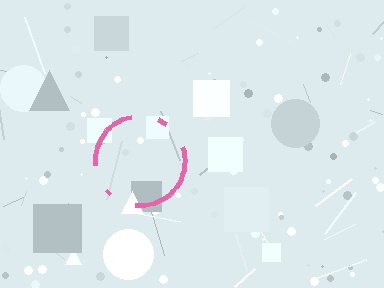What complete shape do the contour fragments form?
The contour fragments form a circle.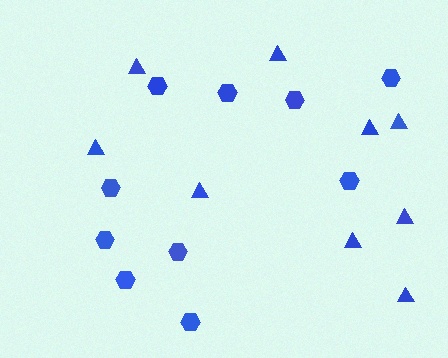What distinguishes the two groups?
There are 2 groups: one group of hexagons (10) and one group of triangles (9).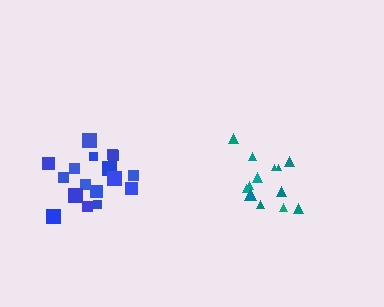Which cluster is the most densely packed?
Blue.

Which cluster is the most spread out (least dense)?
Teal.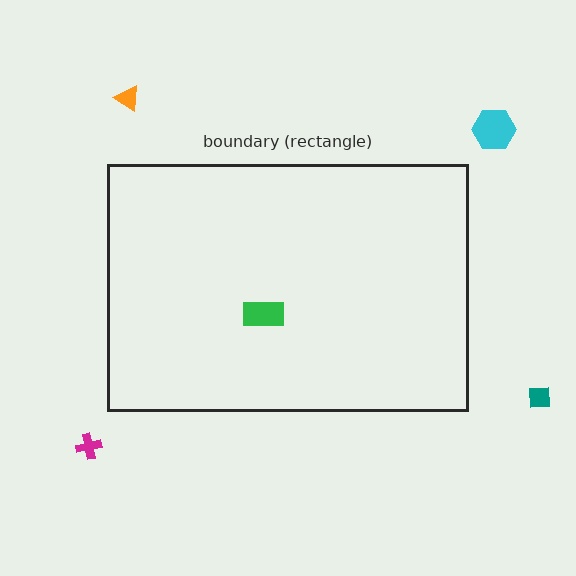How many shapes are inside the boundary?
1 inside, 4 outside.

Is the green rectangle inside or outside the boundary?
Inside.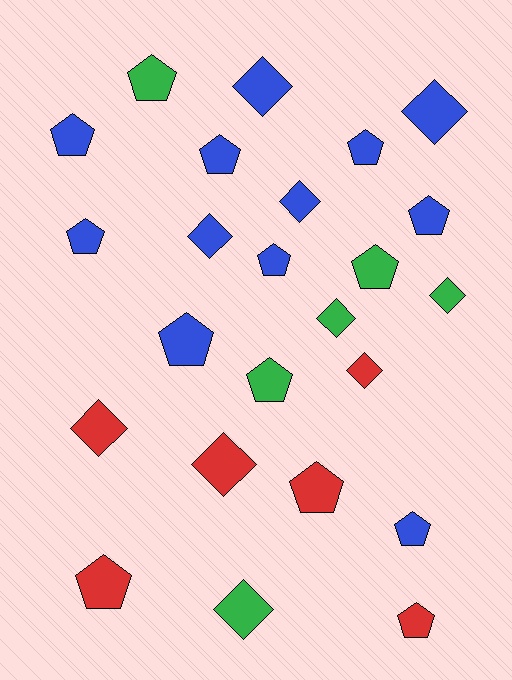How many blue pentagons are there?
There are 8 blue pentagons.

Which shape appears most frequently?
Pentagon, with 14 objects.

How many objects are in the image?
There are 24 objects.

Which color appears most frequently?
Blue, with 12 objects.